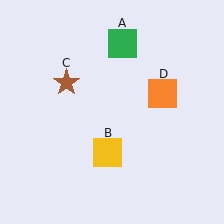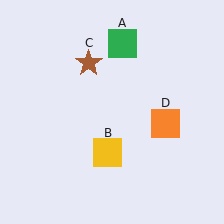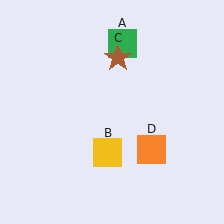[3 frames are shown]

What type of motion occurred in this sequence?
The brown star (object C), orange square (object D) rotated clockwise around the center of the scene.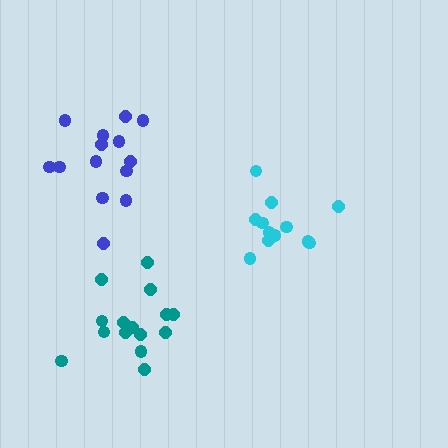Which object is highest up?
The blue cluster is topmost.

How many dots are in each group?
Group 1: 15 dots, Group 2: 14 dots, Group 3: 12 dots (41 total).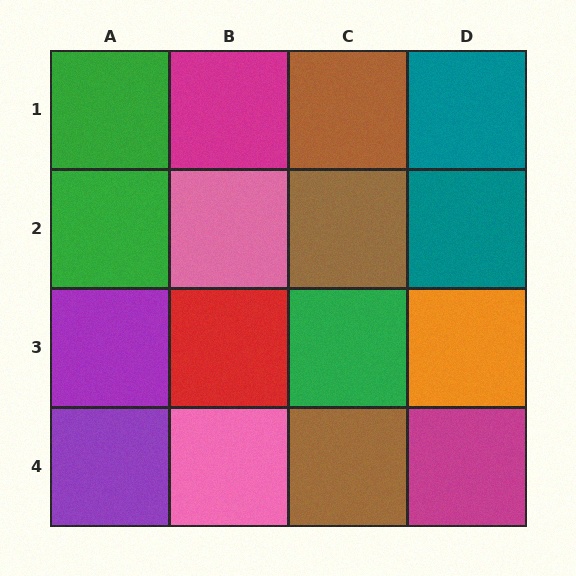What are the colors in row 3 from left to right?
Purple, red, green, orange.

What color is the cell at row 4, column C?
Brown.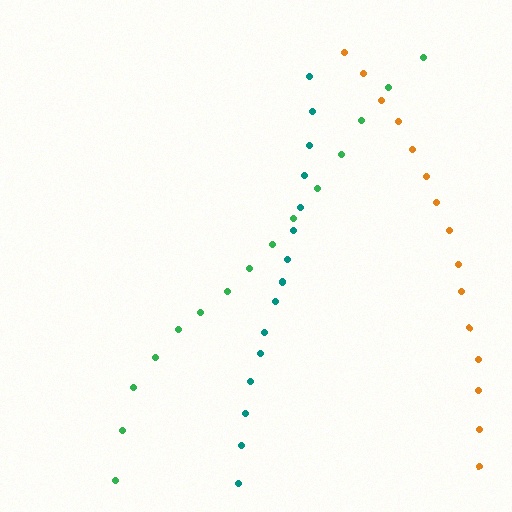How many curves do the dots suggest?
There are 3 distinct paths.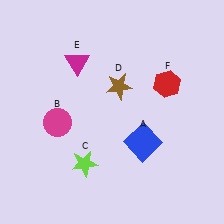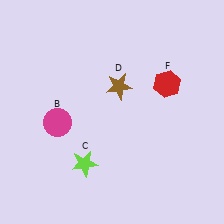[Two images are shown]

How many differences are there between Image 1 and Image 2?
There are 2 differences between the two images.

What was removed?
The magenta triangle (E), the blue square (A) were removed in Image 2.